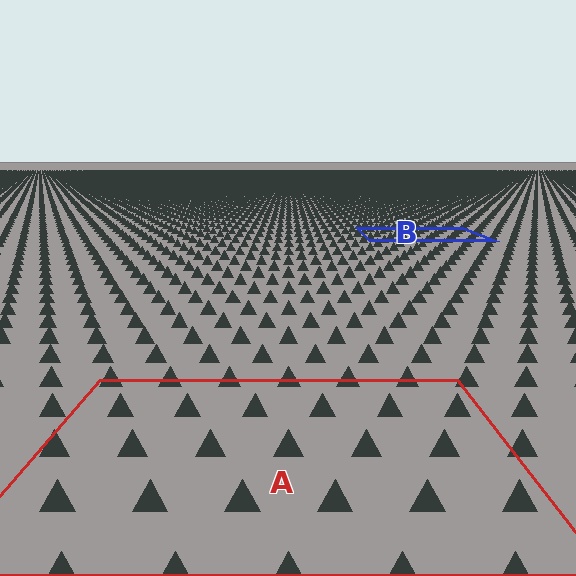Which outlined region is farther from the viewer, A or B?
Region B is farther from the viewer — the texture elements inside it appear smaller and more densely packed.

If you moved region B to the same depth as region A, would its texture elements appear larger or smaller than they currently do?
They would appear larger. At a closer depth, the same texture elements are projected at a bigger on-screen size.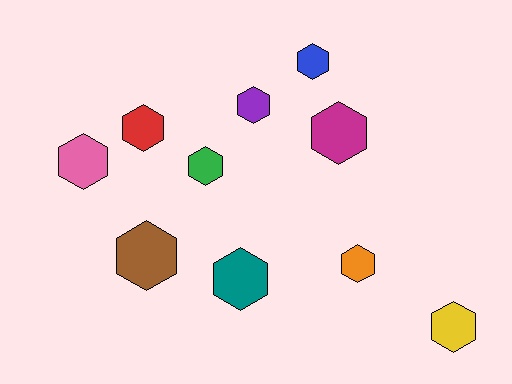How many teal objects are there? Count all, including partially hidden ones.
There is 1 teal object.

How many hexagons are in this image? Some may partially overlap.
There are 10 hexagons.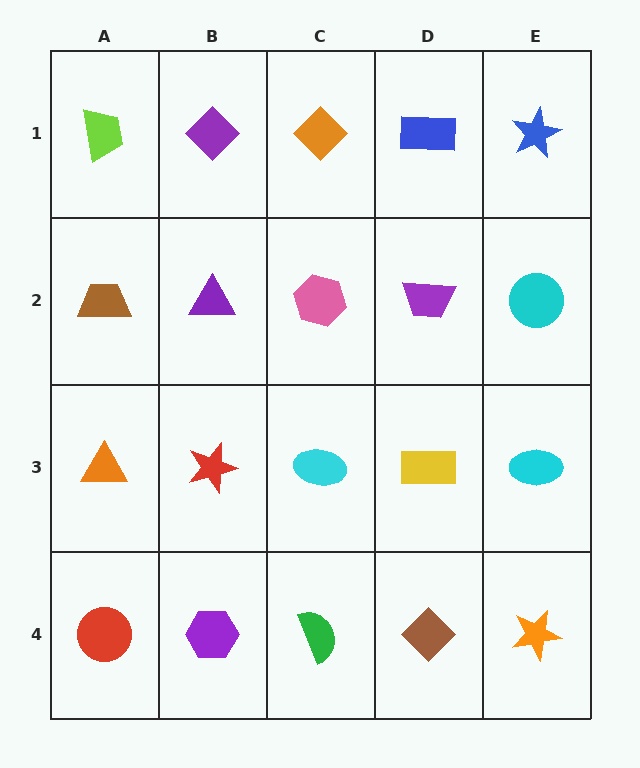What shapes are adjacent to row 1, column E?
A cyan circle (row 2, column E), a blue rectangle (row 1, column D).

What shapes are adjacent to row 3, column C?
A pink hexagon (row 2, column C), a green semicircle (row 4, column C), a red star (row 3, column B), a yellow rectangle (row 3, column D).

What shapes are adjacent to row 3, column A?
A brown trapezoid (row 2, column A), a red circle (row 4, column A), a red star (row 3, column B).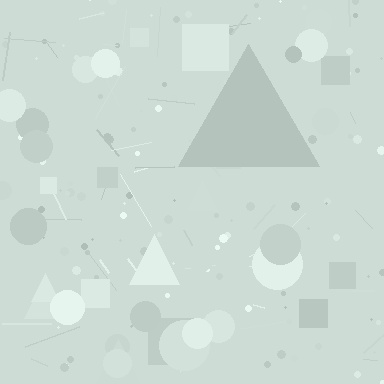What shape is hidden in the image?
A triangle is hidden in the image.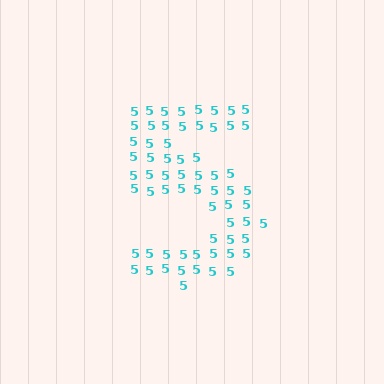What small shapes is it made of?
It is made of small digit 5's.